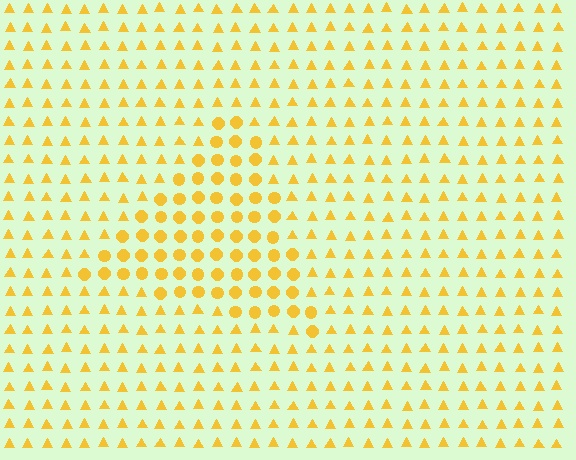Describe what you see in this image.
The image is filled with small yellow elements arranged in a uniform grid. A triangle-shaped region contains circles, while the surrounding area contains triangles. The boundary is defined purely by the change in element shape.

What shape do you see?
I see a triangle.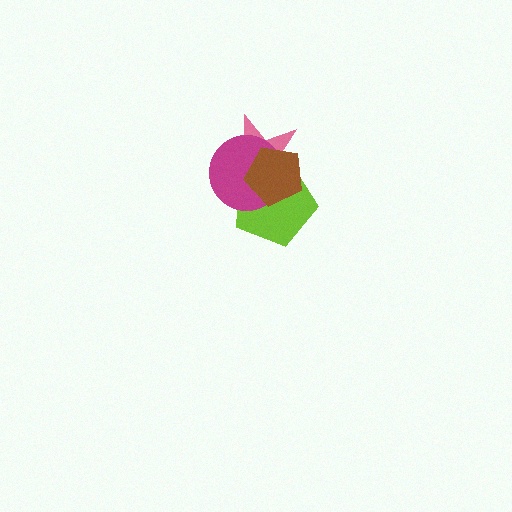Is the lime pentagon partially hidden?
Yes, it is partially covered by another shape.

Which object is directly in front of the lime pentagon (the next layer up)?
The magenta circle is directly in front of the lime pentagon.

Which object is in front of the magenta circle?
The brown pentagon is in front of the magenta circle.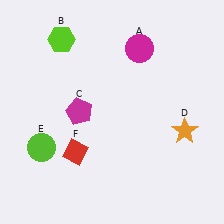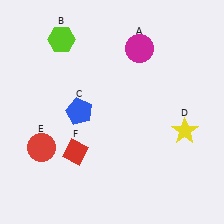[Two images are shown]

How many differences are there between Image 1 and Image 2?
There are 3 differences between the two images.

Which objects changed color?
C changed from magenta to blue. D changed from orange to yellow. E changed from lime to red.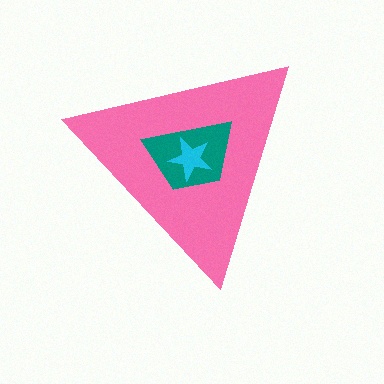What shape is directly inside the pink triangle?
The teal trapezoid.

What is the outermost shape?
The pink triangle.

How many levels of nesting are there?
3.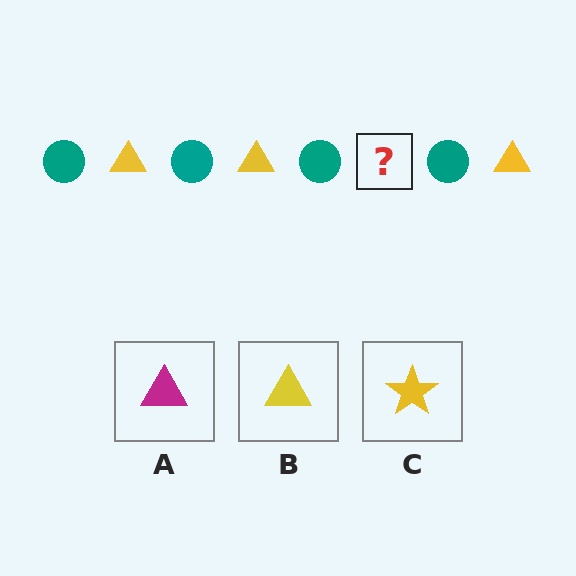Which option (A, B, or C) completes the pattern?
B.